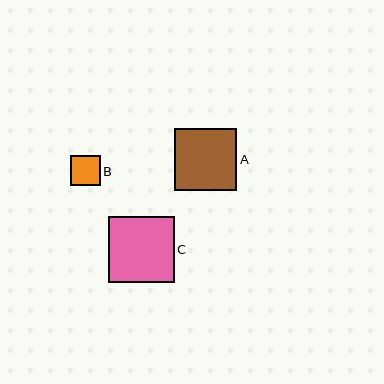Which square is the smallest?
Square B is the smallest with a size of approximately 30 pixels.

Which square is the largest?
Square C is the largest with a size of approximately 65 pixels.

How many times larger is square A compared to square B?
Square A is approximately 2.1 times the size of square B.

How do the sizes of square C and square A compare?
Square C and square A are approximately the same size.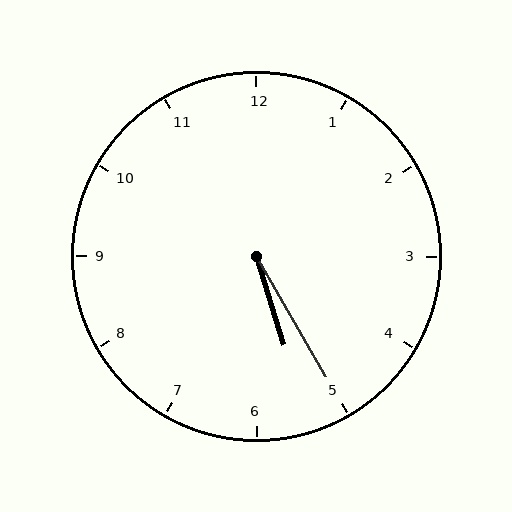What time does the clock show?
5:25.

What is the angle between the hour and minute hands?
Approximately 12 degrees.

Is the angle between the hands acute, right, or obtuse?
It is acute.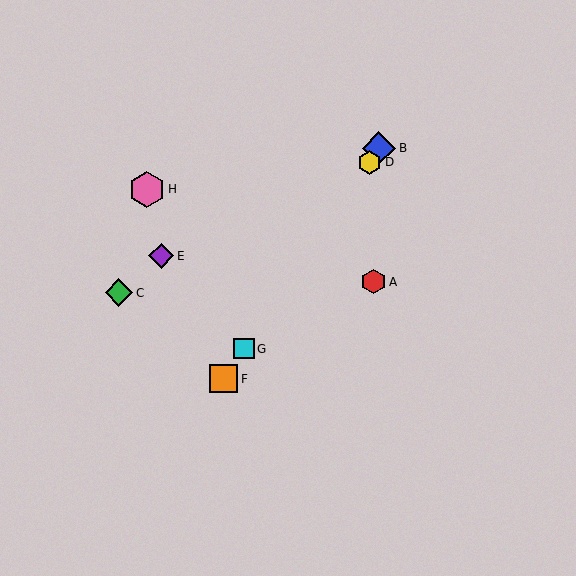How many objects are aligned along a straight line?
4 objects (B, D, F, G) are aligned along a straight line.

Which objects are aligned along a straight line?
Objects B, D, F, G are aligned along a straight line.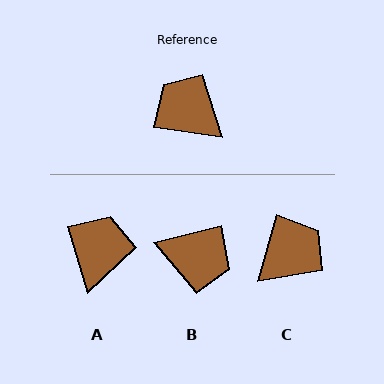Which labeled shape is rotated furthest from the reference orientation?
B, about 157 degrees away.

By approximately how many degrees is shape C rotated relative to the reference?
Approximately 98 degrees clockwise.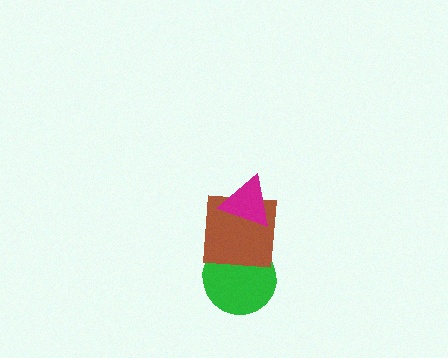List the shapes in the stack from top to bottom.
From top to bottom: the magenta triangle, the brown square, the green circle.